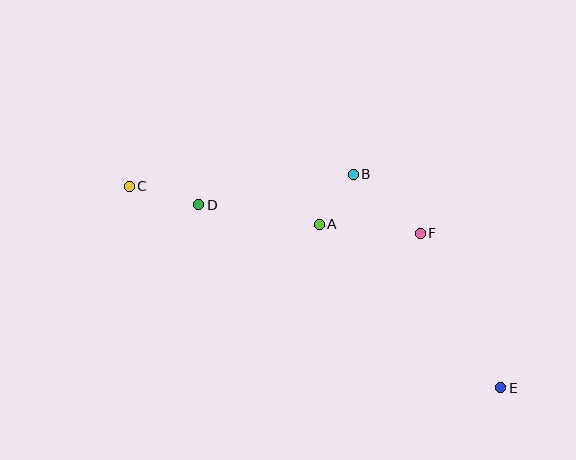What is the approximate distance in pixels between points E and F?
The distance between E and F is approximately 174 pixels.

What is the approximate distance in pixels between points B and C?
The distance between B and C is approximately 225 pixels.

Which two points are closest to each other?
Points A and B are closest to each other.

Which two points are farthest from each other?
Points C and E are farthest from each other.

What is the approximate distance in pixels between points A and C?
The distance between A and C is approximately 194 pixels.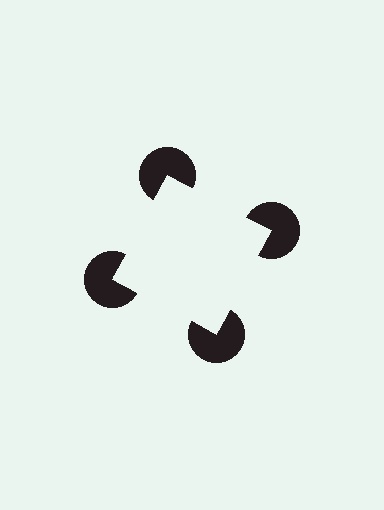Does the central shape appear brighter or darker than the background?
It typically appears slightly brighter than the background, even though no actual brightness change is drawn.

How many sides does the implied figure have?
4 sides.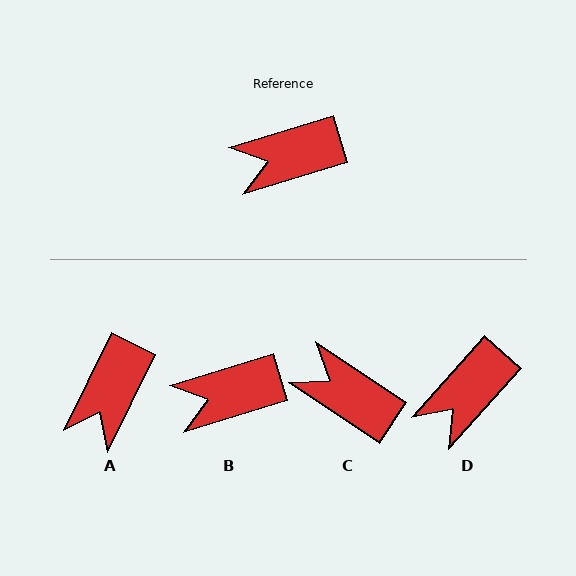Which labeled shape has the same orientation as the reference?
B.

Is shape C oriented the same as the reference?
No, it is off by about 51 degrees.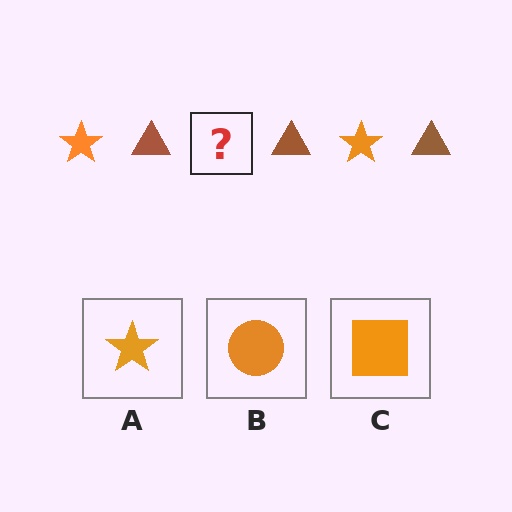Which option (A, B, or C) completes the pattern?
A.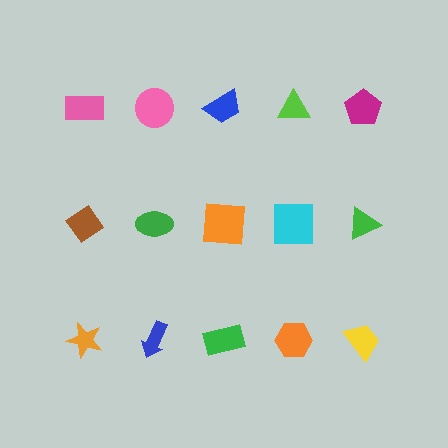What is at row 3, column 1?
An orange star.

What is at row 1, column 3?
A blue trapezoid.